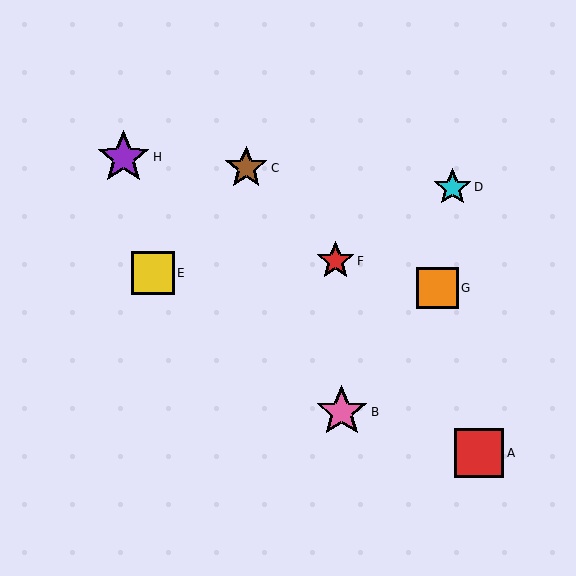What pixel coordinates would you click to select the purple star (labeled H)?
Click at (123, 157) to select the purple star H.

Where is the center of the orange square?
The center of the orange square is at (438, 288).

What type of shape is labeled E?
Shape E is a yellow square.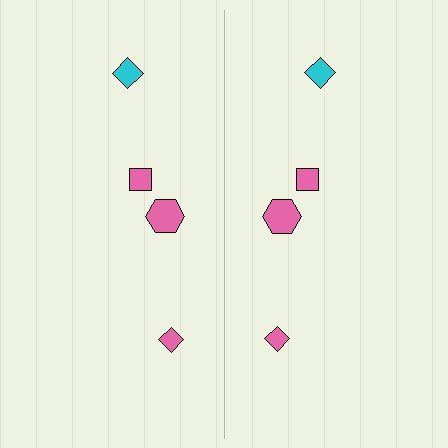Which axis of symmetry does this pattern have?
The pattern has a vertical axis of symmetry running through the center of the image.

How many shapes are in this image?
There are 8 shapes in this image.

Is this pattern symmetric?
Yes, this pattern has bilateral (reflection) symmetry.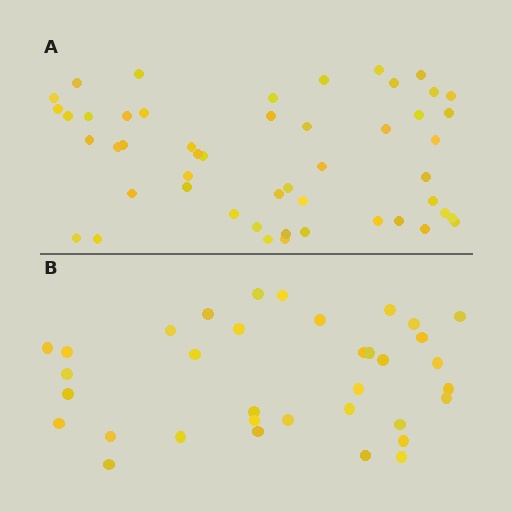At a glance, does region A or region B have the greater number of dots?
Region A (the top region) has more dots.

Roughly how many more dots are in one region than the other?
Region A has approximately 15 more dots than region B.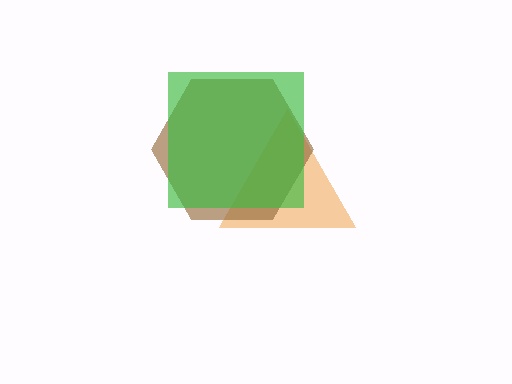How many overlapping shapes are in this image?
There are 3 overlapping shapes in the image.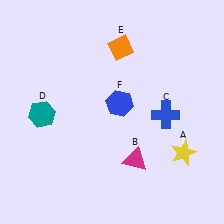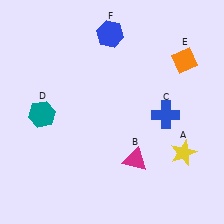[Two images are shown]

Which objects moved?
The objects that moved are: the orange diamond (E), the blue hexagon (F).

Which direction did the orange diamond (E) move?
The orange diamond (E) moved right.